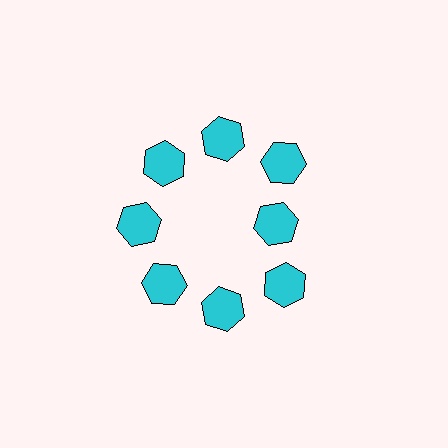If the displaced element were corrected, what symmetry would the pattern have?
It would have 8-fold rotational symmetry — the pattern would map onto itself every 45 degrees.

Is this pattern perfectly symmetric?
No. The 8 cyan hexagons are arranged in a ring, but one element near the 3 o'clock position is pulled inward toward the center, breaking the 8-fold rotational symmetry.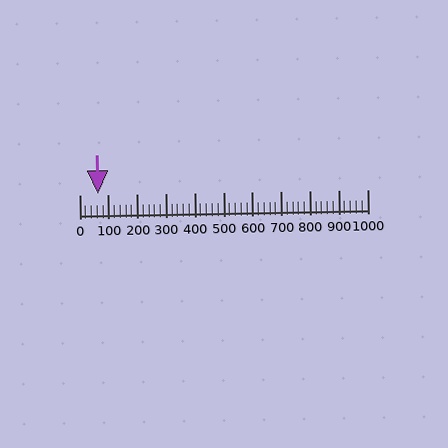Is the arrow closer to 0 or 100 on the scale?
The arrow is closer to 100.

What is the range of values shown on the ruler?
The ruler shows values from 0 to 1000.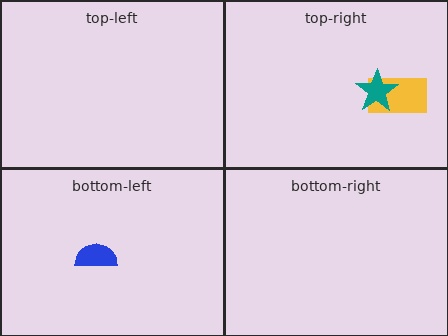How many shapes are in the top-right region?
2.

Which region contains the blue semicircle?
The bottom-left region.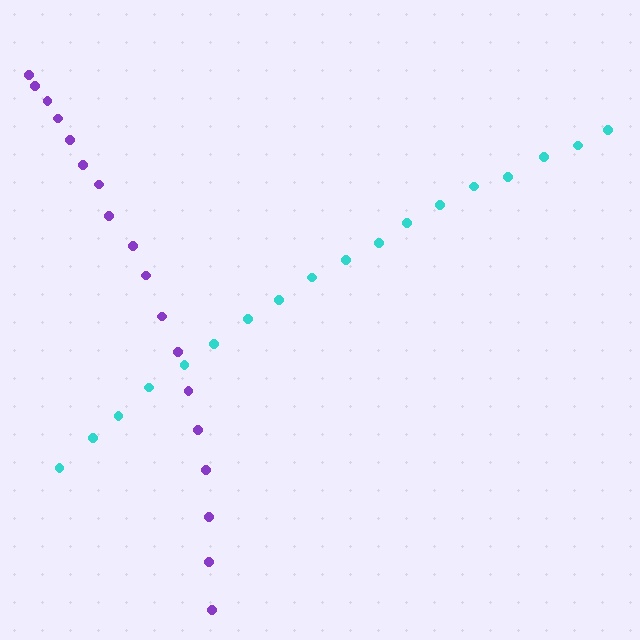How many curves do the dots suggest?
There are 2 distinct paths.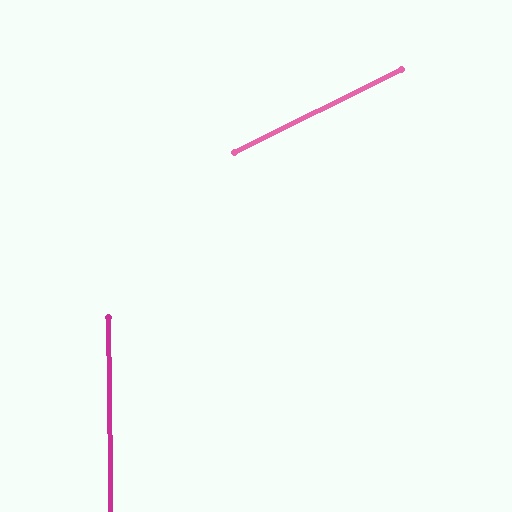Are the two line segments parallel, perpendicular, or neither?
Neither parallel nor perpendicular — they differ by about 64°.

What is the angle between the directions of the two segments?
Approximately 64 degrees.